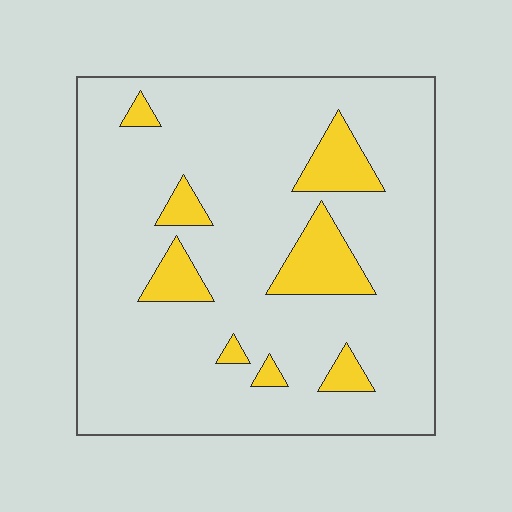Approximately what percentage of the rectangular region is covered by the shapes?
Approximately 15%.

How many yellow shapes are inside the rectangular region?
8.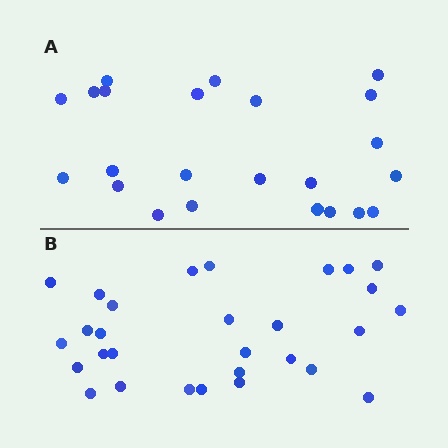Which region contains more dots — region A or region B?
Region B (the bottom region) has more dots.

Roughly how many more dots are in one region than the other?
Region B has about 6 more dots than region A.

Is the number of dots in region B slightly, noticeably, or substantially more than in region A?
Region B has noticeably more, but not dramatically so. The ratio is roughly 1.3 to 1.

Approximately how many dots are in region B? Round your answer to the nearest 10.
About 30 dots. (The exact count is 29, which rounds to 30.)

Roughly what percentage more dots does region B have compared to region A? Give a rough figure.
About 25% more.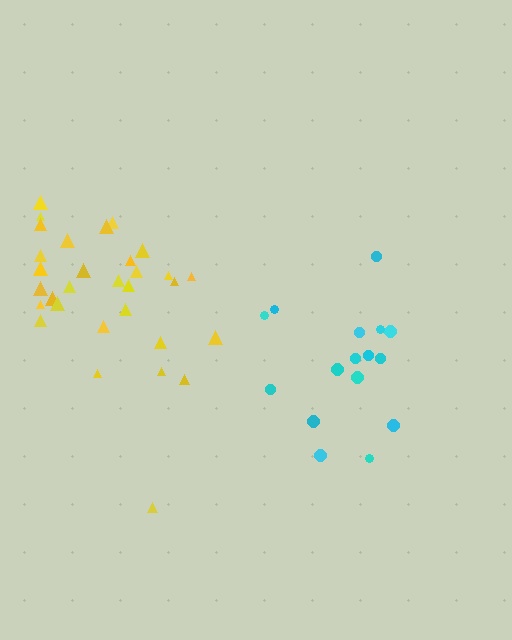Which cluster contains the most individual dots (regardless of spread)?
Yellow (31).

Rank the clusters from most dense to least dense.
yellow, cyan.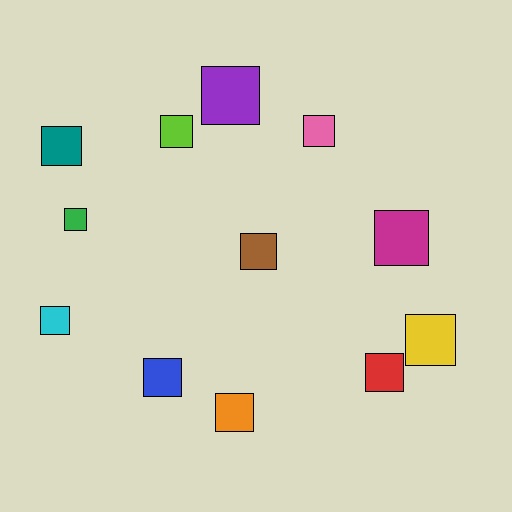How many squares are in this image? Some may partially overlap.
There are 12 squares.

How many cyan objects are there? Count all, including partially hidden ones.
There is 1 cyan object.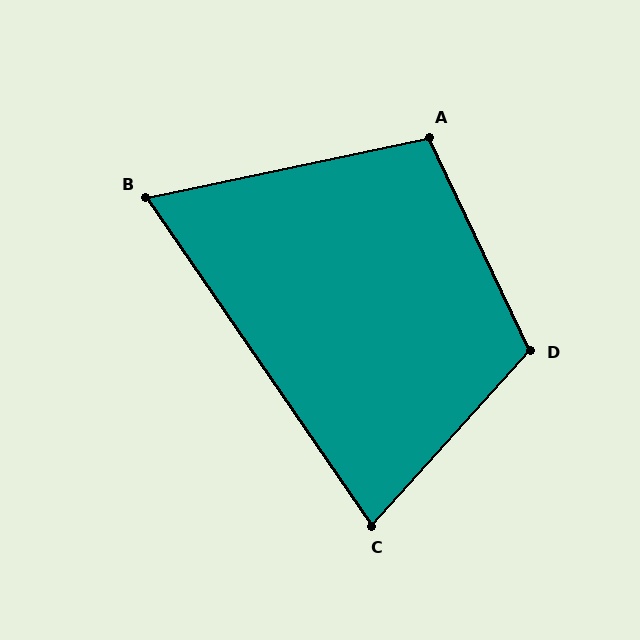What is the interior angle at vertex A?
Approximately 103 degrees (obtuse).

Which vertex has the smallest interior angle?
B, at approximately 68 degrees.